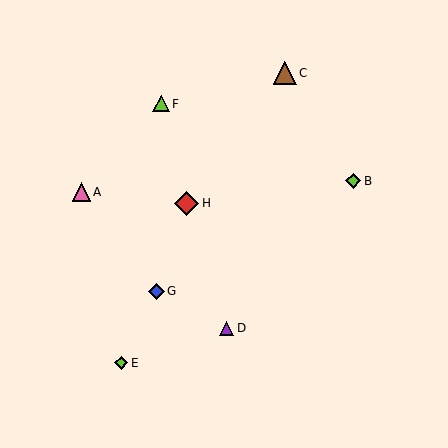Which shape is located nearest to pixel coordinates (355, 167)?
The lime diamond (labeled B) at (353, 181) is nearest to that location.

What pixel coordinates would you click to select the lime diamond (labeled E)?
Click at (121, 363) to select the lime diamond E.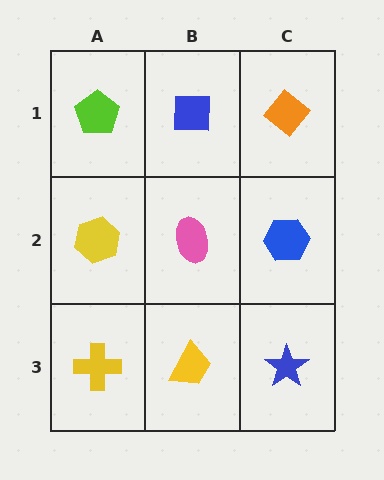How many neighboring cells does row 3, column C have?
2.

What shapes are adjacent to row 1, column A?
A yellow hexagon (row 2, column A), a blue square (row 1, column B).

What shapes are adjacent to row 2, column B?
A blue square (row 1, column B), a yellow trapezoid (row 3, column B), a yellow hexagon (row 2, column A), a blue hexagon (row 2, column C).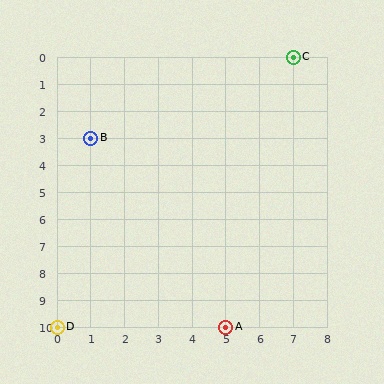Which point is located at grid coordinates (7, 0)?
Point C is at (7, 0).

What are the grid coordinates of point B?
Point B is at grid coordinates (1, 3).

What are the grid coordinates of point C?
Point C is at grid coordinates (7, 0).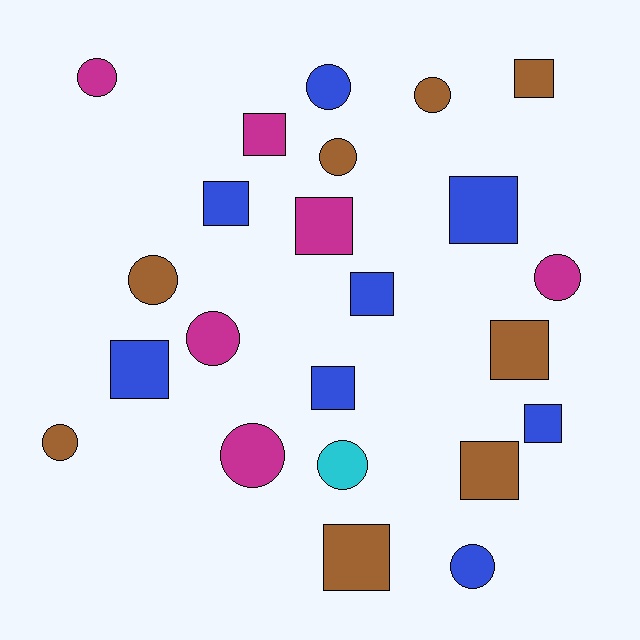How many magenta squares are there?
There are 2 magenta squares.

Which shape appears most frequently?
Square, with 12 objects.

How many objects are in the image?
There are 23 objects.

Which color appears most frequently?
Brown, with 8 objects.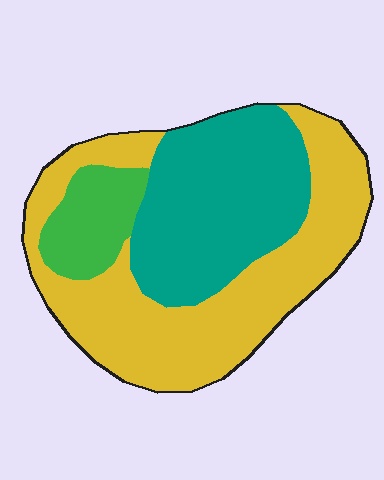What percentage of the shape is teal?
Teal takes up about three eighths (3/8) of the shape.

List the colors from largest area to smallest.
From largest to smallest: yellow, teal, green.